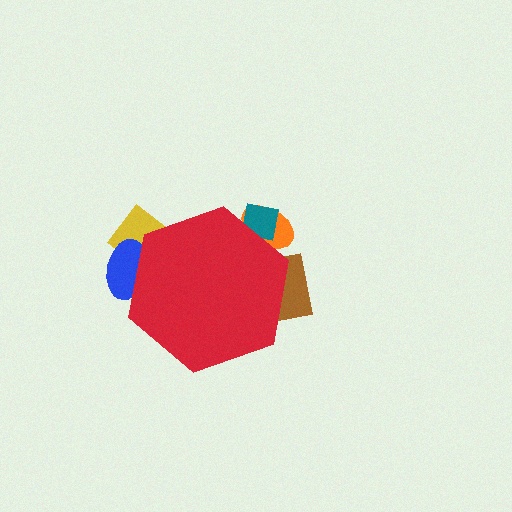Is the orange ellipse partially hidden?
Yes, the orange ellipse is partially hidden behind the red hexagon.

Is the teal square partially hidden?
Yes, the teal square is partially hidden behind the red hexagon.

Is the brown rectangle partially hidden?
Yes, the brown rectangle is partially hidden behind the red hexagon.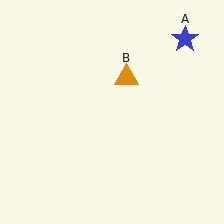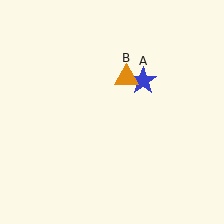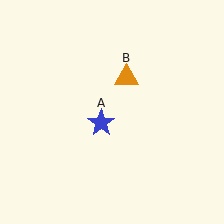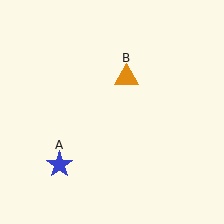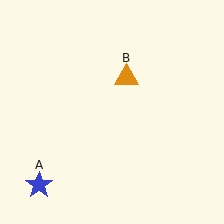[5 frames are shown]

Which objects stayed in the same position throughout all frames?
Orange triangle (object B) remained stationary.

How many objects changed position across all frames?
1 object changed position: blue star (object A).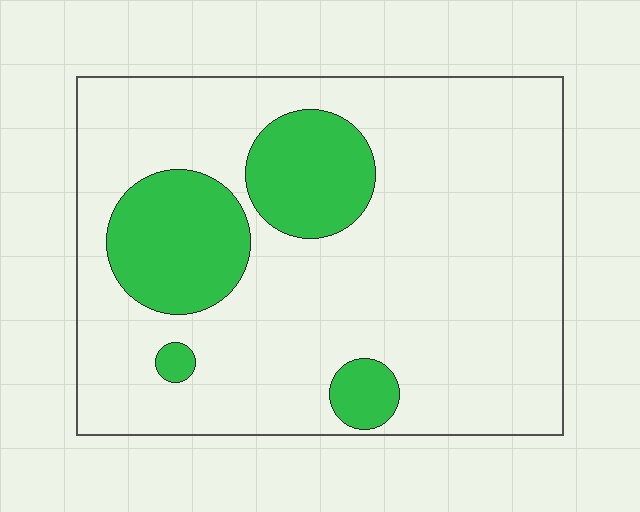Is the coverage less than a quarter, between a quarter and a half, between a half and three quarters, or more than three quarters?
Less than a quarter.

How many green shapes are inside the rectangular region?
4.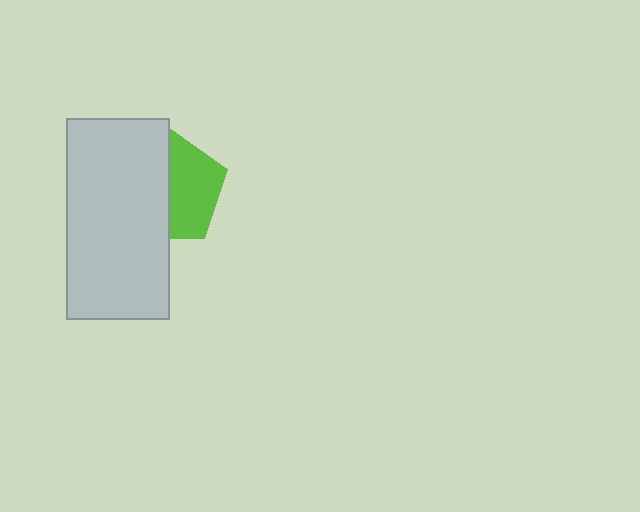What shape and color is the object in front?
The object in front is a light gray rectangle.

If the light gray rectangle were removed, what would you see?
You would see the complete lime pentagon.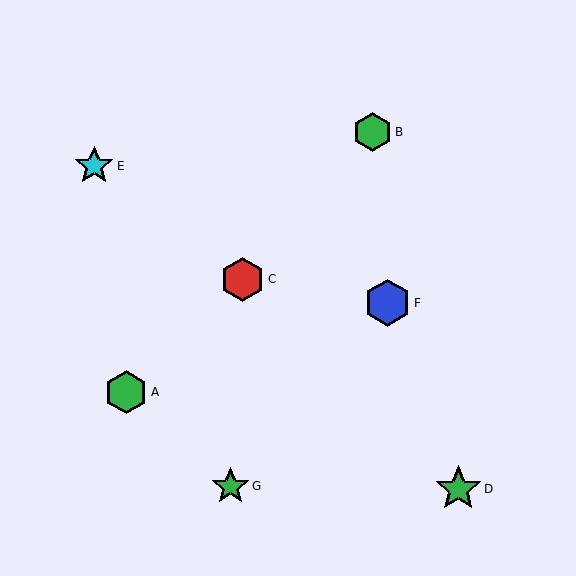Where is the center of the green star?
The center of the green star is at (231, 486).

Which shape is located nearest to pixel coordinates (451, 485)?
The green star (labeled D) at (458, 489) is nearest to that location.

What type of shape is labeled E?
Shape E is a cyan star.